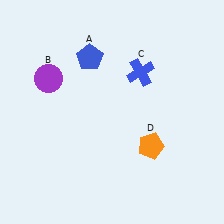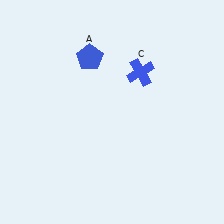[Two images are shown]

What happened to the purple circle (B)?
The purple circle (B) was removed in Image 2. It was in the top-left area of Image 1.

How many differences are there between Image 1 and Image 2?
There are 2 differences between the two images.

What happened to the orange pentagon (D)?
The orange pentagon (D) was removed in Image 2. It was in the bottom-right area of Image 1.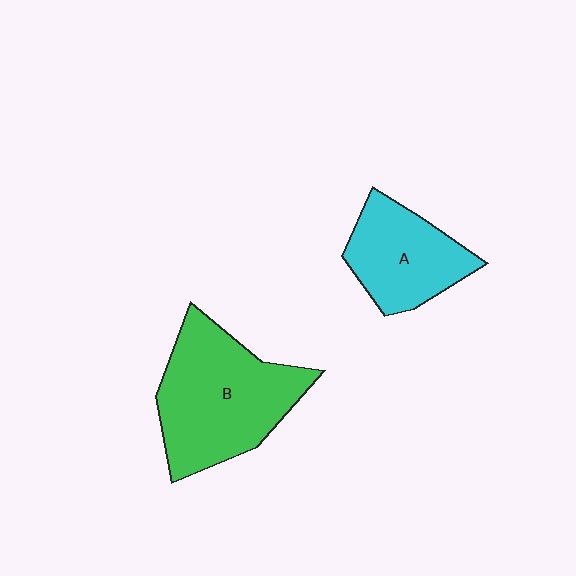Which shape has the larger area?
Shape B (green).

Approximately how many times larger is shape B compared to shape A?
Approximately 1.6 times.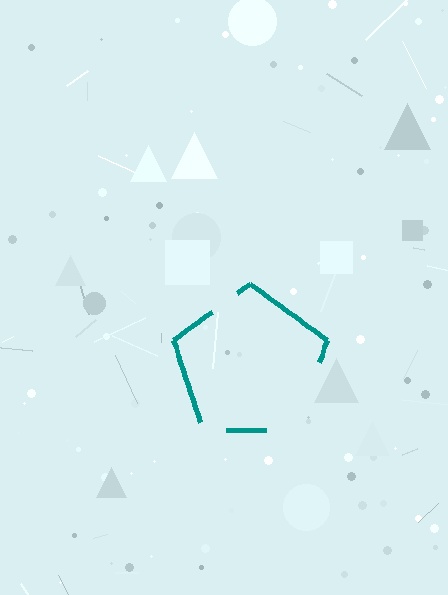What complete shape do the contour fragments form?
The contour fragments form a pentagon.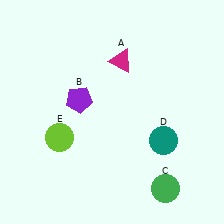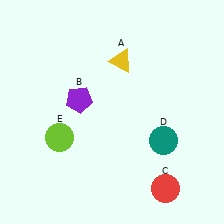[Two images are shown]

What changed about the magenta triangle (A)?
In Image 1, A is magenta. In Image 2, it changed to yellow.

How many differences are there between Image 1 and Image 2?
There are 2 differences between the two images.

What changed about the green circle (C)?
In Image 1, C is green. In Image 2, it changed to red.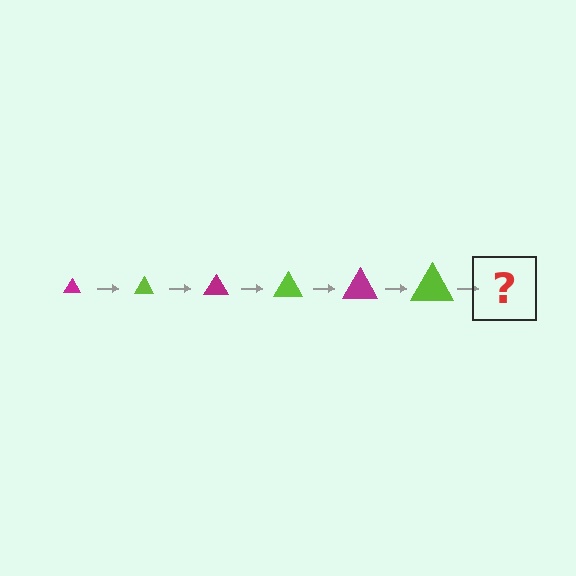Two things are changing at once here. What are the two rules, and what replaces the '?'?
The two rules are that the triangle grows larger each step and the color cycles through magenta and lime. The '?' should be a magenta triangle, larger than the previous one.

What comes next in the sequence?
The next element should be a magenta triangle, larger than the previous one.